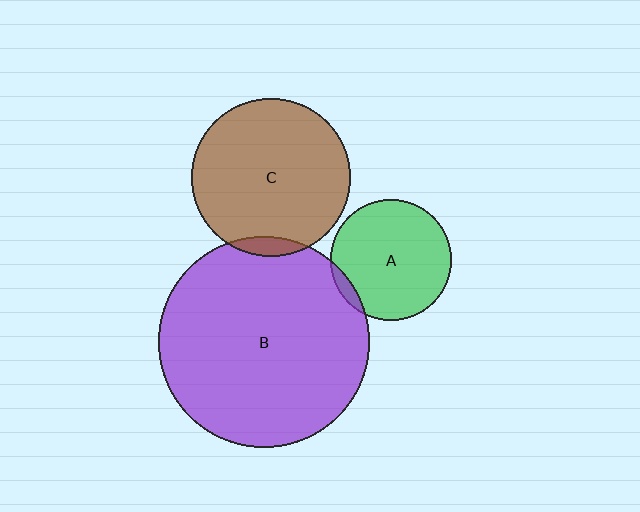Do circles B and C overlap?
Yes.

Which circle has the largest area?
Circle B (purple).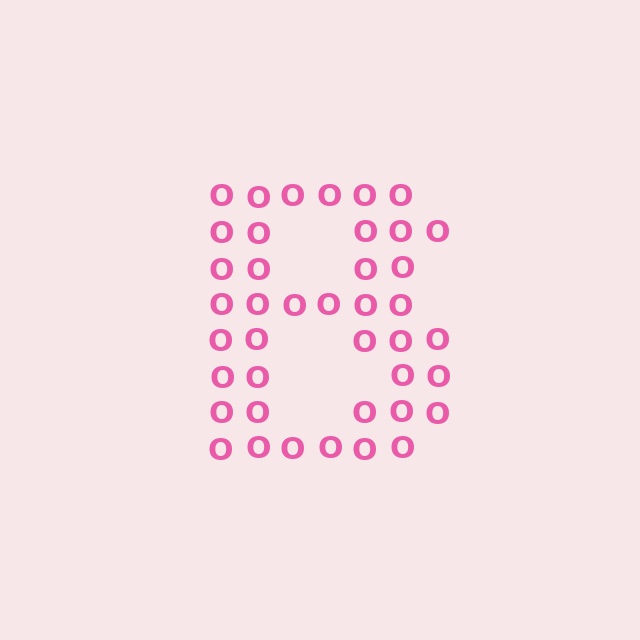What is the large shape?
The large shape is the letter B.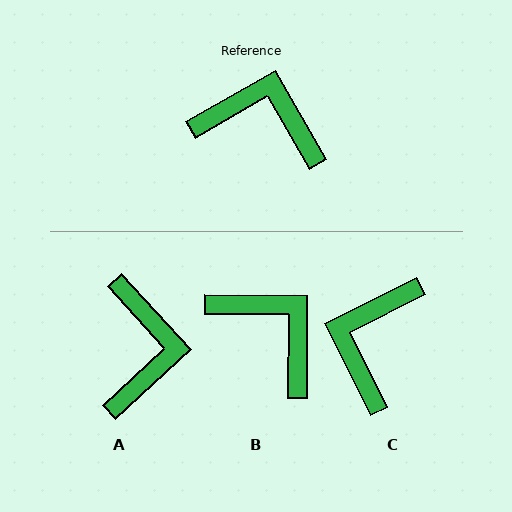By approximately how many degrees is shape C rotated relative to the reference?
Approximately 87 degrees counter-clockwise.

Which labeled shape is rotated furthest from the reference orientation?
C, about 87 degrees away.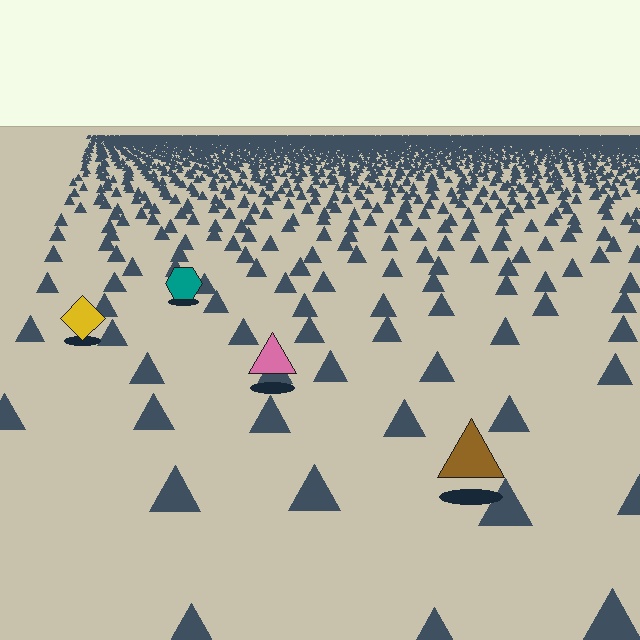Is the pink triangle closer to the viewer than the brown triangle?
No. The brown triangle is closer — you can tell from the texture gradient: the ground texture is coarser near it.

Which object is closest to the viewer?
The brown triangle is closest. The texture marks near it are larger and more spread out.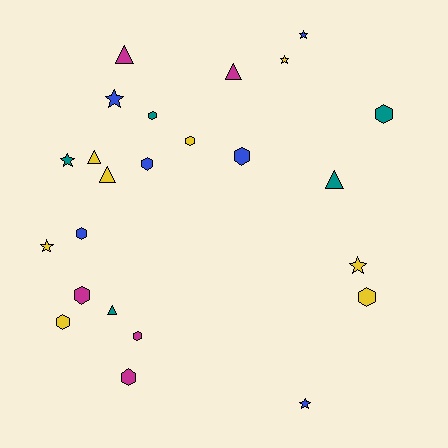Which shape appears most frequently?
Hexagon, with 11 objects.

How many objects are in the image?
There are 24 objects.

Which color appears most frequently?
Yellow, with 8 objects.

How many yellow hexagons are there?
There are 3 yellow hexagons.